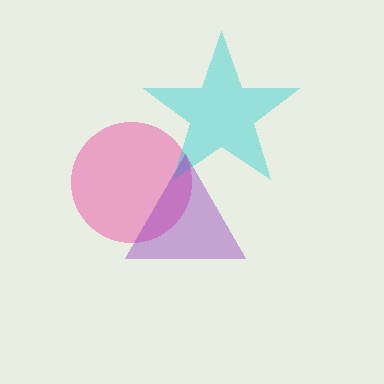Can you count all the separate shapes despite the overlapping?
Yes, there are 3 separate shapes.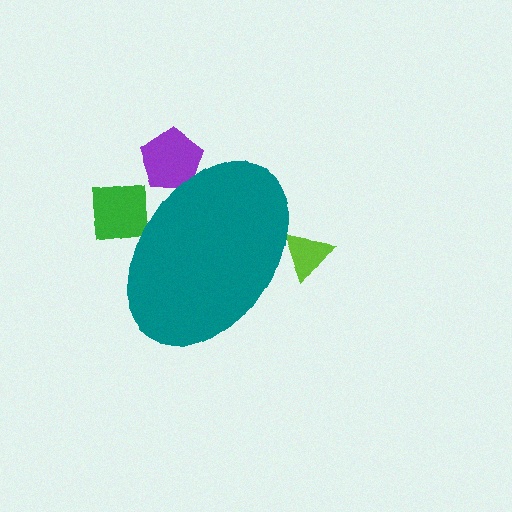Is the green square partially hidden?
Yes, the green square is partially hidden behind the teal ellipse.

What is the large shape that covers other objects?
A teal ellipse.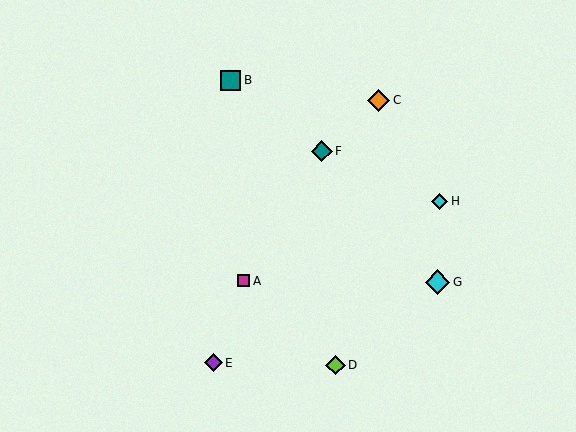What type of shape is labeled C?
Shape C is an orange diamond.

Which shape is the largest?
The cyan diamond (labeled G) is the largest.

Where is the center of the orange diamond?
The center of the orange diamond is at (379, 100).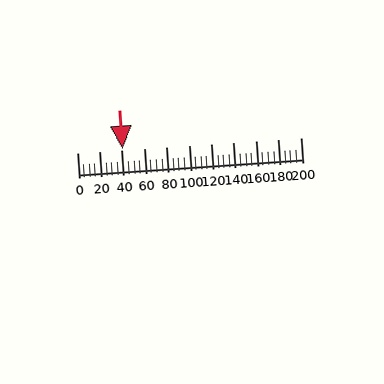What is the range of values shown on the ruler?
The ruler shows values from 0 to 200.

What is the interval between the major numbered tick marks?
The major tick marks are spaced 20 units apart.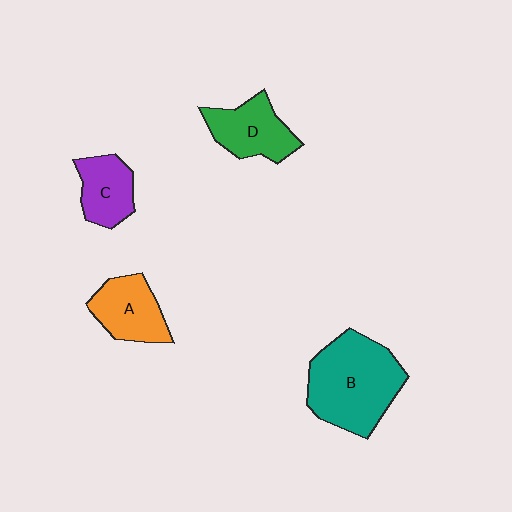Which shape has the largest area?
Shape B (teal).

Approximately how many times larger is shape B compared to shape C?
Approximately 2.1 times.